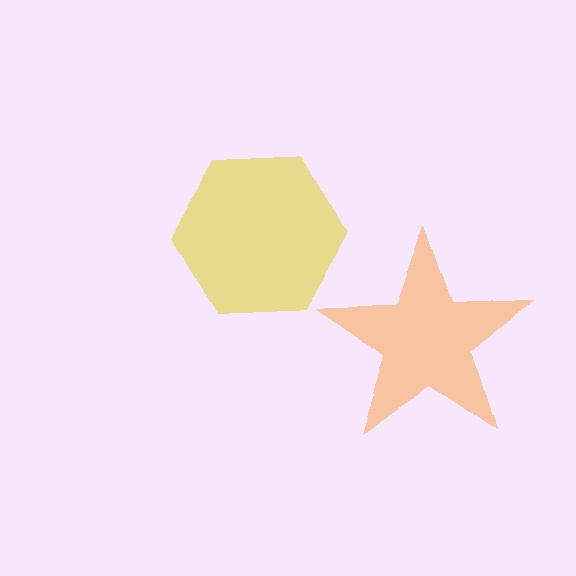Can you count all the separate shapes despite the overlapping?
Yes, there are 2 separate shapes.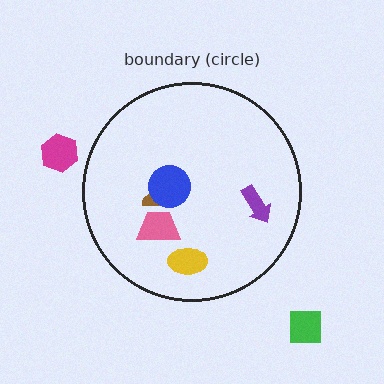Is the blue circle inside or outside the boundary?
Inside.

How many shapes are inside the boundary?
5 inside, 2 outside.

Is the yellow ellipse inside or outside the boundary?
Inside.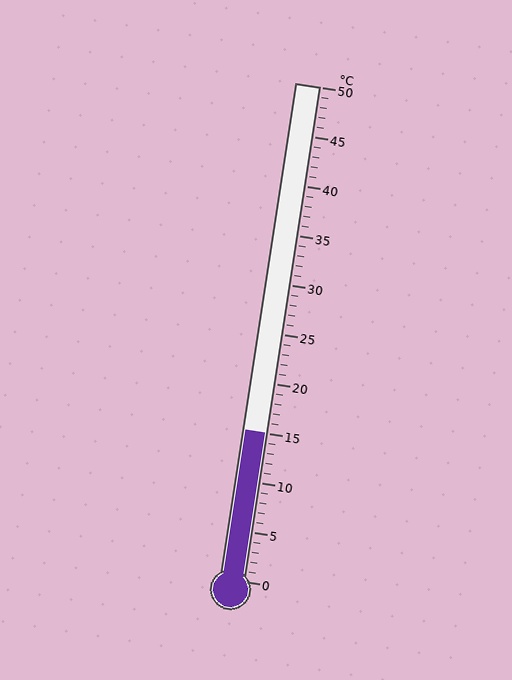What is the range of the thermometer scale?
The thermometer scale ranges from 0°C to 50°C.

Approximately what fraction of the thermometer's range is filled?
The thermometer is filled to approximately 30% of its range.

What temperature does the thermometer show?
The thermometer shows approximately 15°C.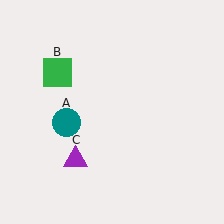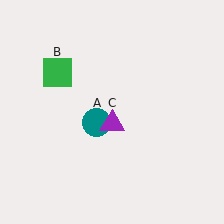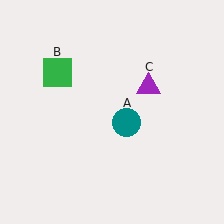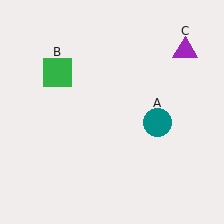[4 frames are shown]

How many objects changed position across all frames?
2 objects changed position: teal circle (object A), purple triangle (object C).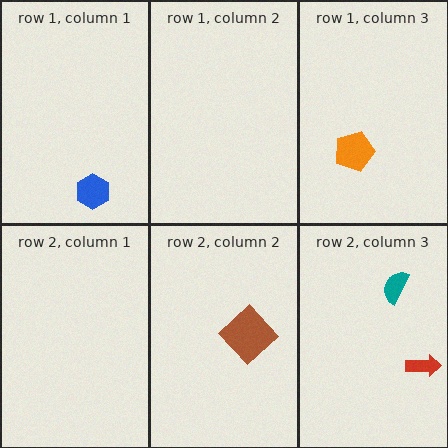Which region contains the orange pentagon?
The row 1, column 3 region.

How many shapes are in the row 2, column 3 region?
2.